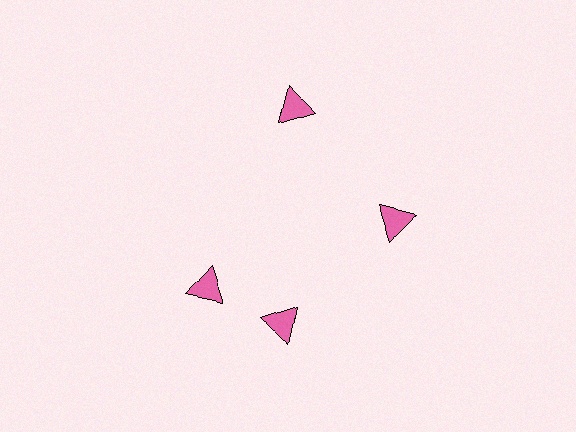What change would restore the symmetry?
The symmetry would be restored by rotating it back into even spacing with its neighbors so that all 4 triangles sit at equal angles and equal distance from the center.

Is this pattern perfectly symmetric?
No. The 4 pink triangles are arranged in a ring, but one element near the 9 o'clock position is rotated out of alignment along the ring, breaking the 4-fold rotational symmetry.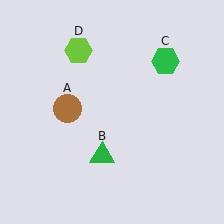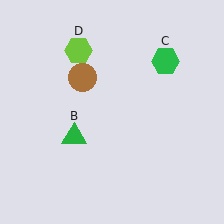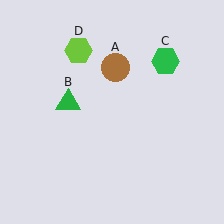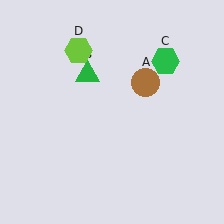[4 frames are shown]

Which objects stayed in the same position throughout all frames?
Green hexagon (object C) and lime hexagon (object D) remained stationary.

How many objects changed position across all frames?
2 objects changed position: brown circle (object A), green triangle (object B).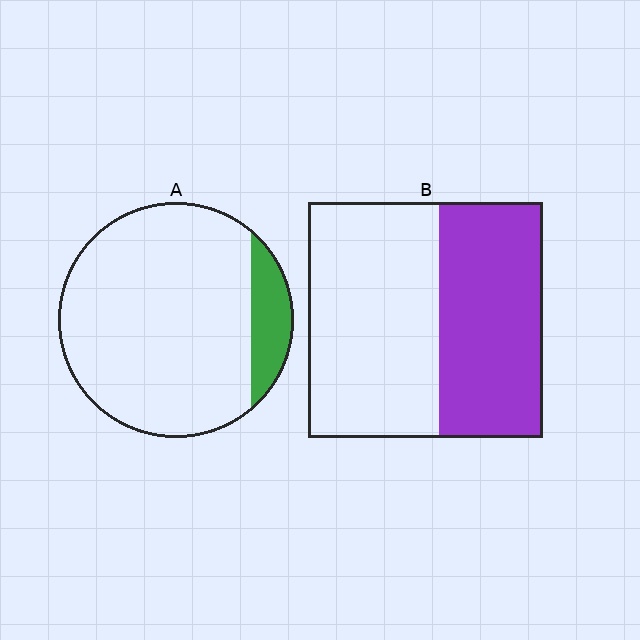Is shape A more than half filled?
No.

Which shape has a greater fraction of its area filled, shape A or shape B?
Shape B.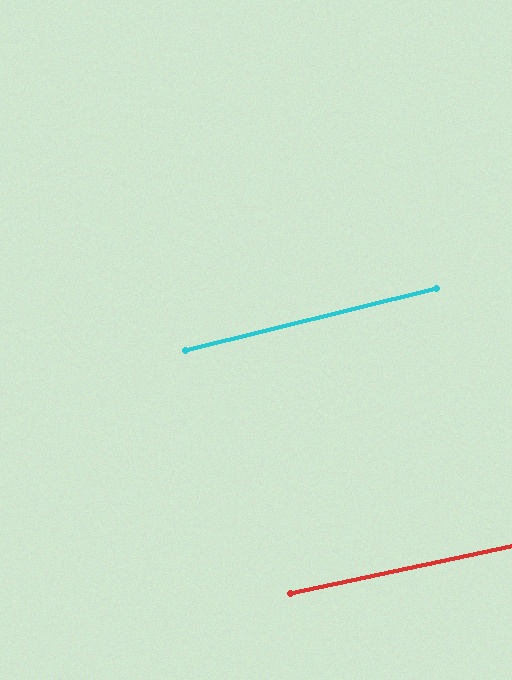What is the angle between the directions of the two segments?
Approximately 2 degrees.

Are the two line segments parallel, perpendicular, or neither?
Parallel — their directions differ by only 1.9°.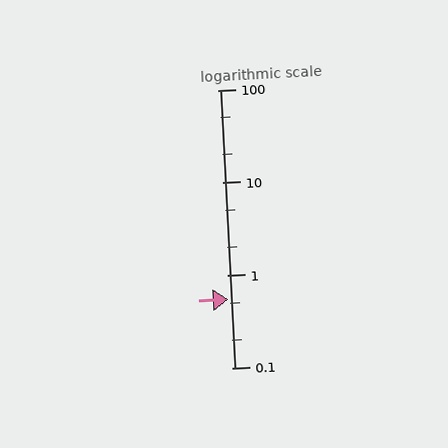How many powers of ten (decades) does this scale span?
The scale spans 3 decades, from 0.1 to 100.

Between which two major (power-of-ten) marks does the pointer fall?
The pointer is between 0.1 and 1.